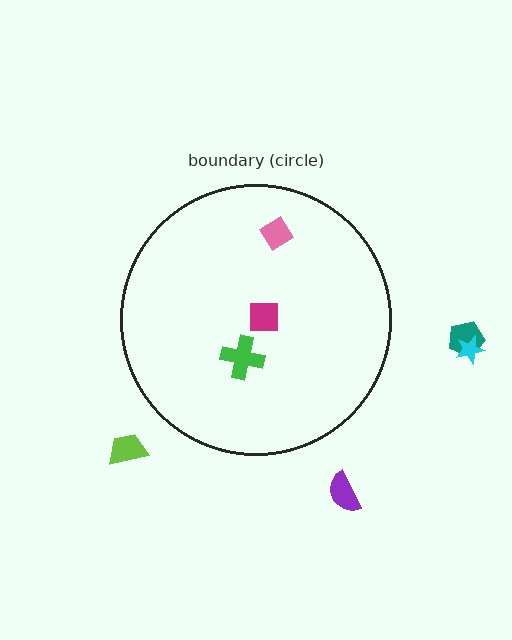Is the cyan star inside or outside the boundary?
Outside.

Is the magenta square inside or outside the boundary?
Inside.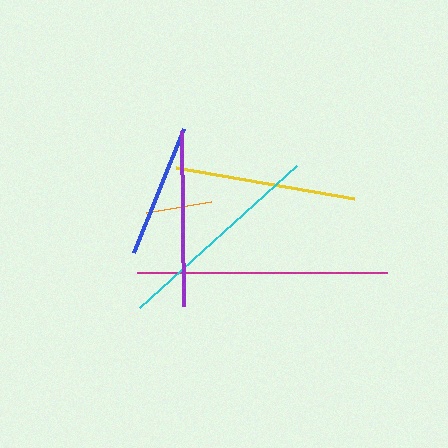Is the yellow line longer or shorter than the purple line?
The yellow line is longer than the purple line.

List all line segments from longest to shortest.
From longest to shortest: magenta, cyan, yellow, purple, blue, orange.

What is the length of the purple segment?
The purple segment is approximately 175 pixels long.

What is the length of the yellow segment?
The yellow segment is approximately 181 pixels long.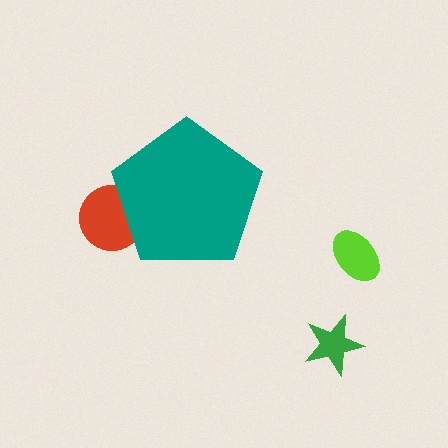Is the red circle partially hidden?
Yes, the red circle is partially hidden behind the teal pentagon.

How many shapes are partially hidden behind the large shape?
1 shape is partially hidden.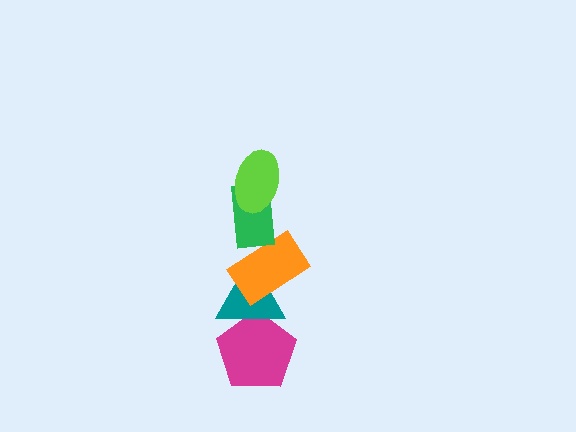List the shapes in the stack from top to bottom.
From top to bottom: the lime ellipse, the green rectangle, the orange rectangle, the teal triangle, the magenta pentagon.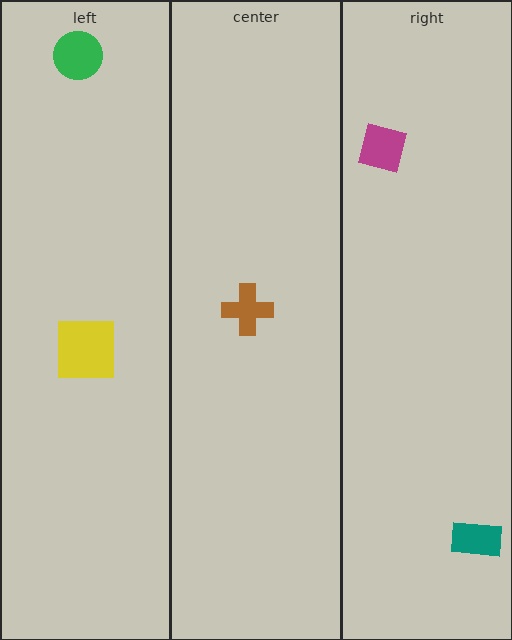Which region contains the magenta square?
The right region.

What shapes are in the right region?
The teal rectangle, the magenta square.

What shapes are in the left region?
The green circle, the yellow square.